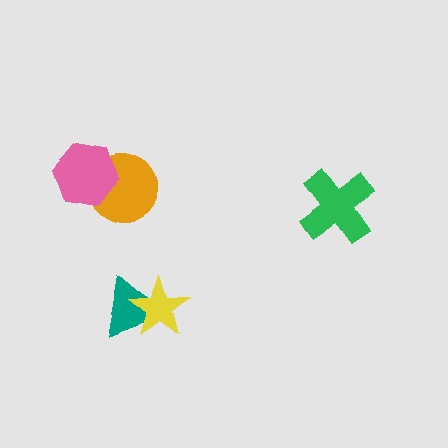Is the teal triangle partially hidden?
Yes, it is partially covered by another shape.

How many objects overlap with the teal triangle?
1 object overlaps with the teal triangle.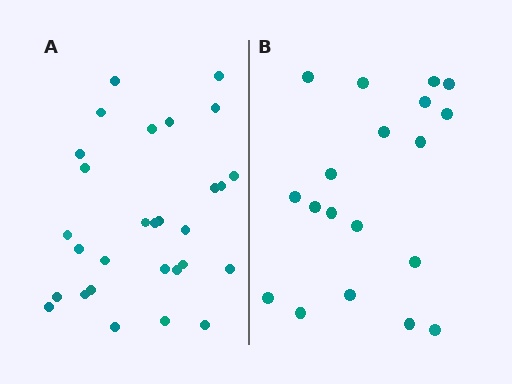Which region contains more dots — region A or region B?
Region A (the left region) has more dots.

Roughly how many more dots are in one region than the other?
Region A has roughly 10 or so more dots than region B.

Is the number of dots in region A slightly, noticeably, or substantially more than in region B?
Region A has substantially more. The ratio is roughly 1.5 to 1.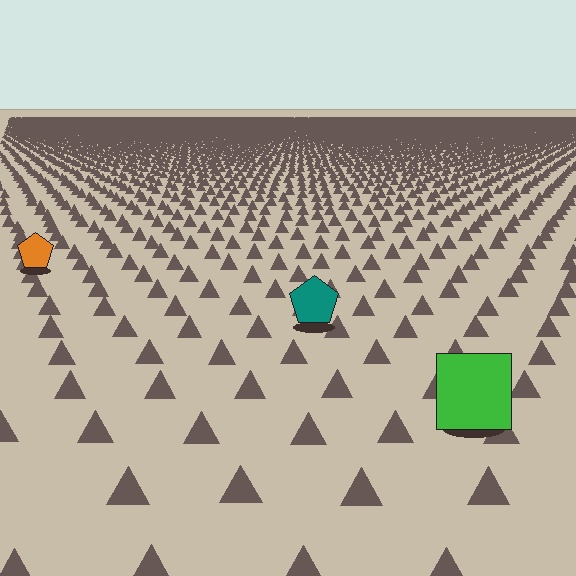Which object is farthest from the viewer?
The orange pentagon is farthest from the viewer. It appears smaller and the ground texture around it is denser.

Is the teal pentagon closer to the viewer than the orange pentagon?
Yes. The teal pentagon is closer — you can tell from the texture gradient: the ground texture is coarser near it.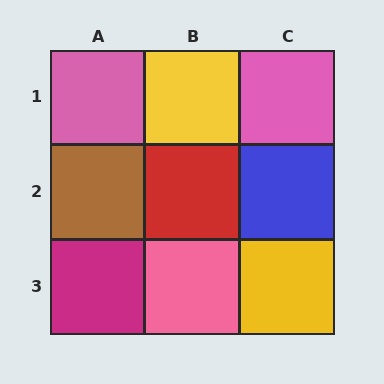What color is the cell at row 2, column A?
Brown.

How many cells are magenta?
1 cell is magenta.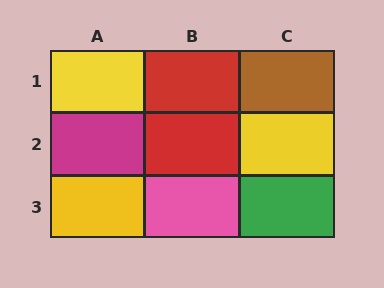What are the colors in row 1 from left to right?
Yellow, red, brown.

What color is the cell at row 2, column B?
Red.